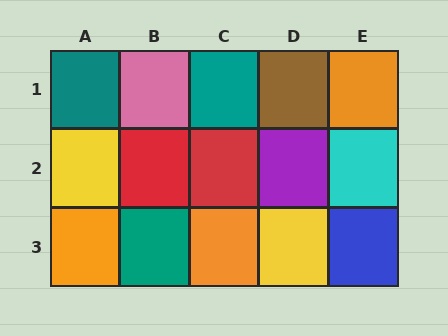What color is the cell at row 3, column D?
Yellow.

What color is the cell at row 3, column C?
Orange.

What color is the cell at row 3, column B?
Teal.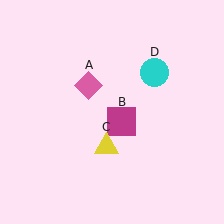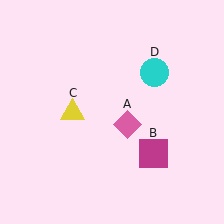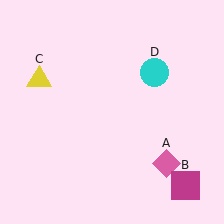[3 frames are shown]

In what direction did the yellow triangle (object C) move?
The yellow triangle (object C) moved up and to the left.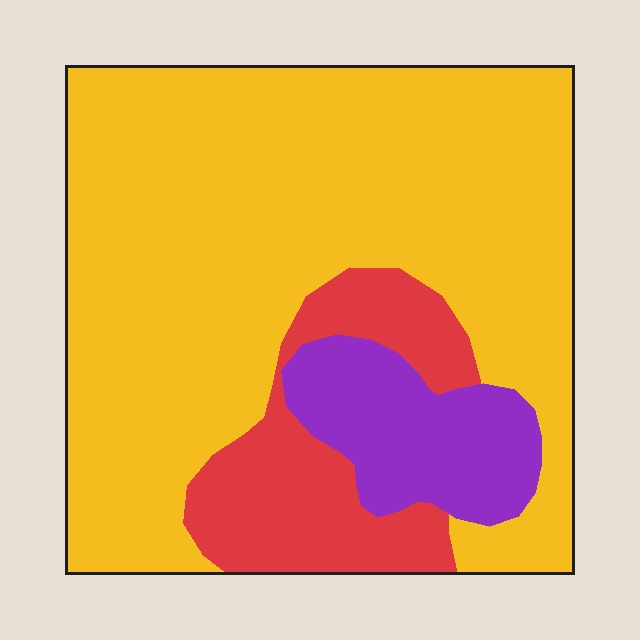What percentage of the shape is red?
Red takes up less than a sixth of the shape.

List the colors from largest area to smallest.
From largest to smallest: yellow, red, purple.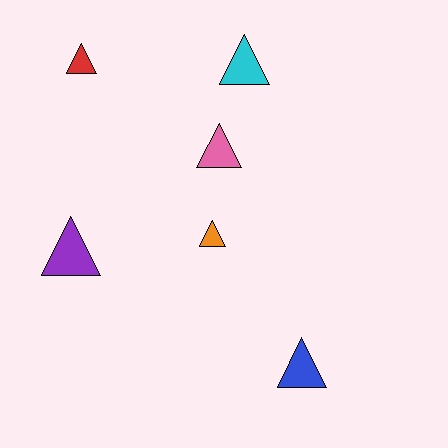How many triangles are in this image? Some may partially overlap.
There are 6 triangles.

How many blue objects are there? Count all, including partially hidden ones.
There is 1 blue object.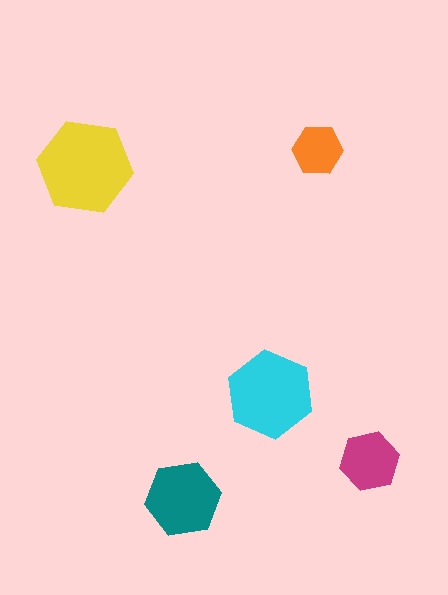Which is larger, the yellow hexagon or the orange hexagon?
The yellow one.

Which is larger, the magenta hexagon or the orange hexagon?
The magenta one.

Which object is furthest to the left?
The yellow hexagon is leftmost.